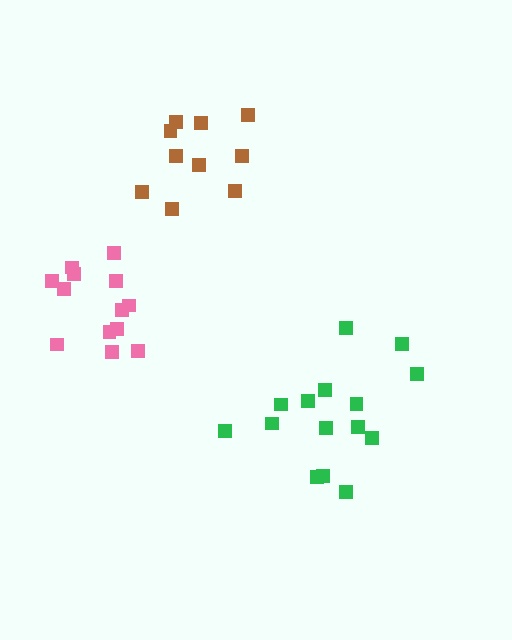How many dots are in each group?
Group 1: 10 dots, Group 2: 15 dots, Group 3: 13 dots (38 total).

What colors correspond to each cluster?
The clusters are colored: brown, green, pink.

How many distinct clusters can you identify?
There are 3 distinct clusters.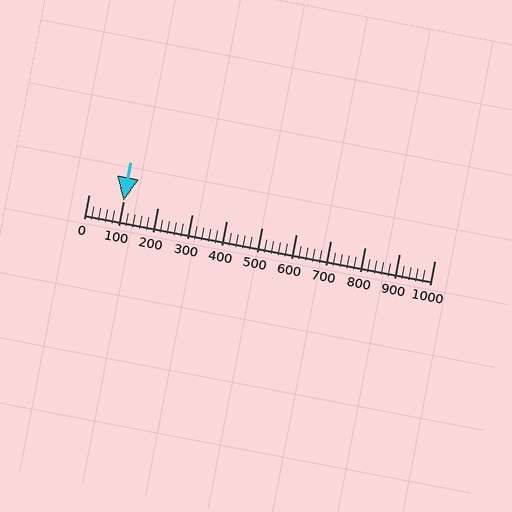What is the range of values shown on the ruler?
The ruler shows values from 0 to 1000.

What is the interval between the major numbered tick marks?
The major tick marks are spaced 100 units apart.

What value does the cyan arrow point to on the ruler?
The cyan arrow points to approximately 100.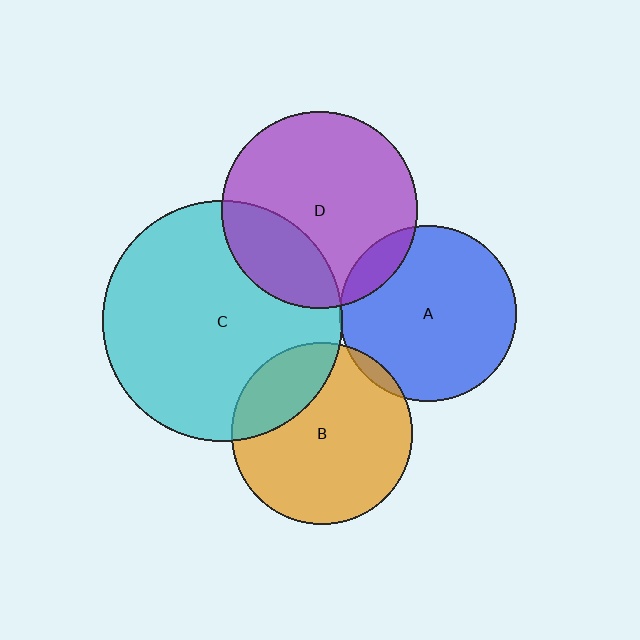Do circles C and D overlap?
Yes.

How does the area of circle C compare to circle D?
Approximately 1.5 times.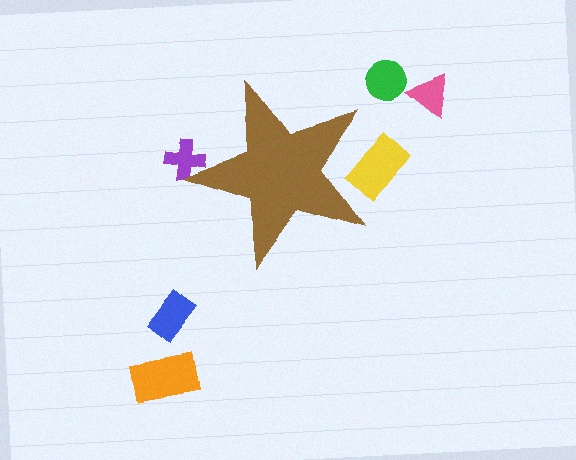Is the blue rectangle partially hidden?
No, the blue rectangle is fully visible.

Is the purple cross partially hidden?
Yes, the purple cross is partially hidden behind the brown star.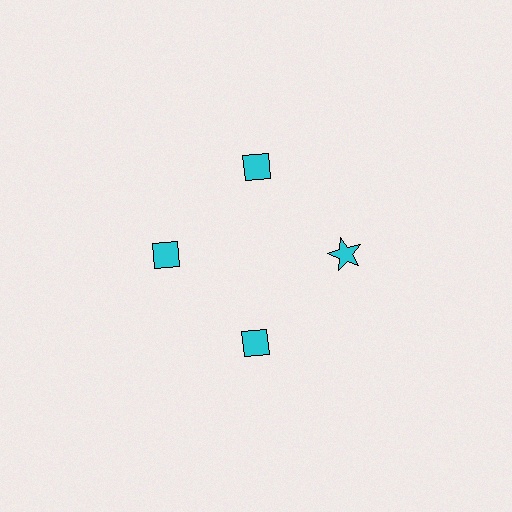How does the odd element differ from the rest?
It has a different shape: star instead of diamond.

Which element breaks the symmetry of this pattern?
The cyan star at roughly the 3 o'clock position breaks the symmetry. All other shapes are cyan diamonds.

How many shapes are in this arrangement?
There are 4 shapes arranged in a ring pattern.